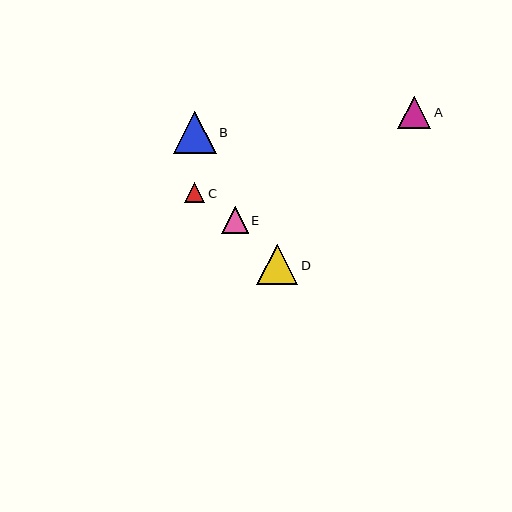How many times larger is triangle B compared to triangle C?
Triangle B is approximately 2.1 times the size of triangle C.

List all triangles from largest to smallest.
From largest to smallest: B, D, A, E, C.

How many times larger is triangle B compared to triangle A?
Triangle B is approximately 1.3 times the size of triangle A.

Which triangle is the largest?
Triangle B is the largest with a size of approximately 42 pixels.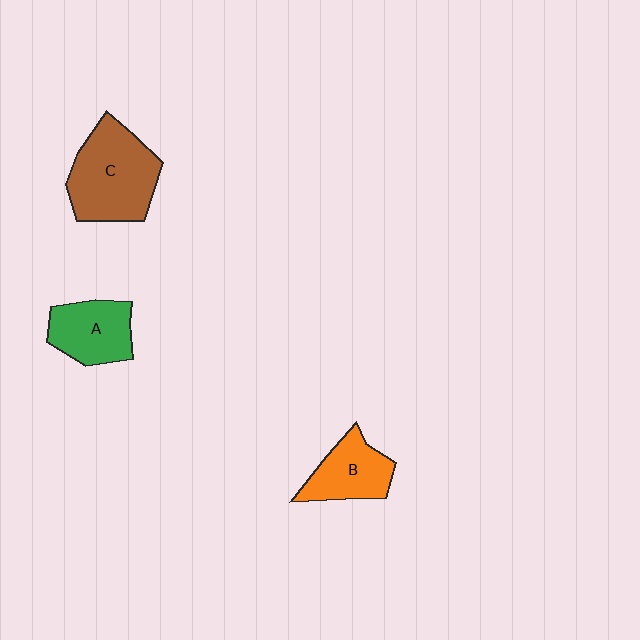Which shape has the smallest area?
Shape B (orange).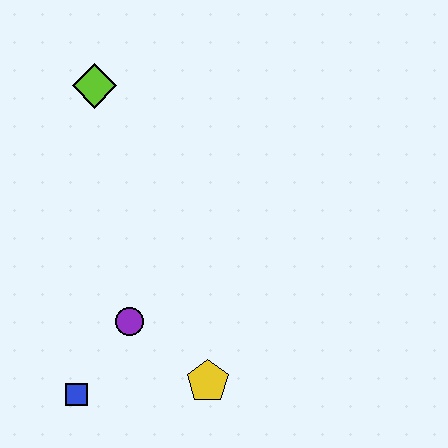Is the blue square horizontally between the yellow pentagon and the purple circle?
No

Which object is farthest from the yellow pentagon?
The lime diamond is farthest from the yellow pentagon.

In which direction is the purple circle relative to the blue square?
The purple circle is above the blue square.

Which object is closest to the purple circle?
The blue square is closest to the purple circle.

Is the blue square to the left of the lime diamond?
Yes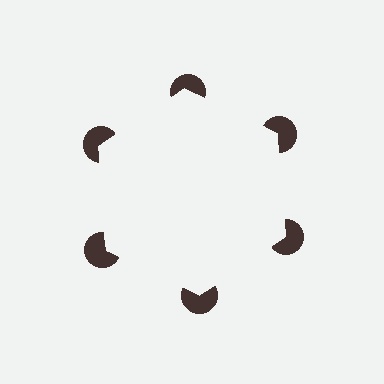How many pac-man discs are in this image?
There are 6 — one at each vertex of the illusory hexagon.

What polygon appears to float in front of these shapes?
An illusory hexagon — its edges are inferred from the aligned wedge cuts in the pac-man discs, not physically drawn.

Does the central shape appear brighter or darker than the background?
It typically appears slightly brighter than the background, even though no actual brightness change is drawn.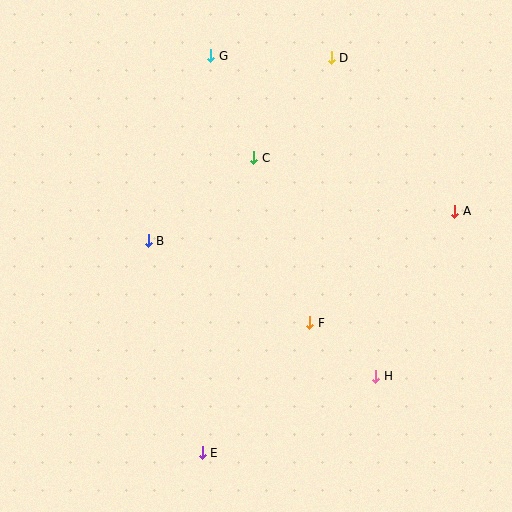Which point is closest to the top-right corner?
Point D is closest to the top-right corner.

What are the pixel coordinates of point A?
Point A is at (455, 211).